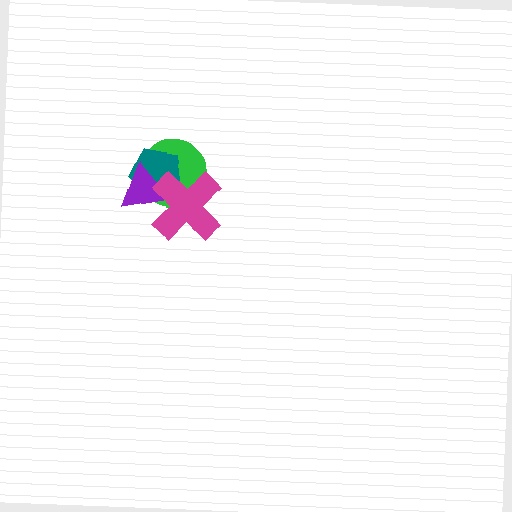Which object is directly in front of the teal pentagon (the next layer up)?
The purple triangle is directly in front of the teal pentagon.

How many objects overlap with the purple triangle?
3 objects overlap with the purple triangle.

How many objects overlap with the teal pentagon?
3 objects overlap with the teal pentagon.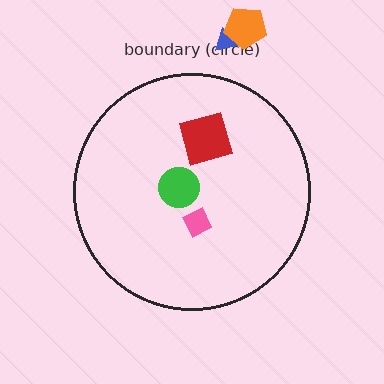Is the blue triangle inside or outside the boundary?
Outside.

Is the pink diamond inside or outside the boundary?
Inside.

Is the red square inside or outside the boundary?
Inside.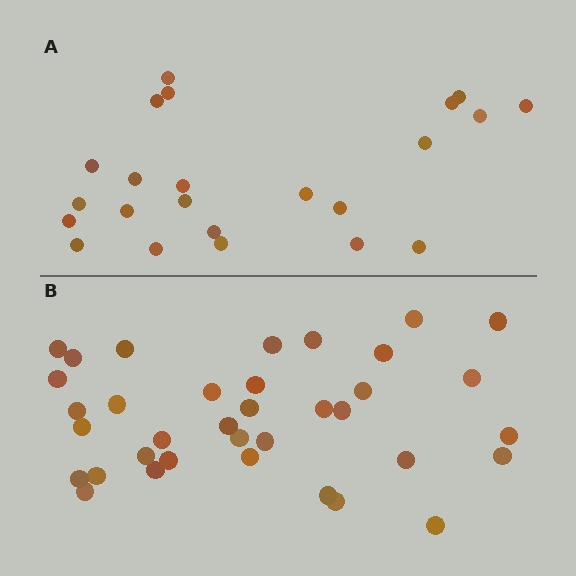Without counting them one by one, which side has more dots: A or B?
Region B (the bottom region) has more dots.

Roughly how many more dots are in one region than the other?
Region B has approximately 15 more dots than region A.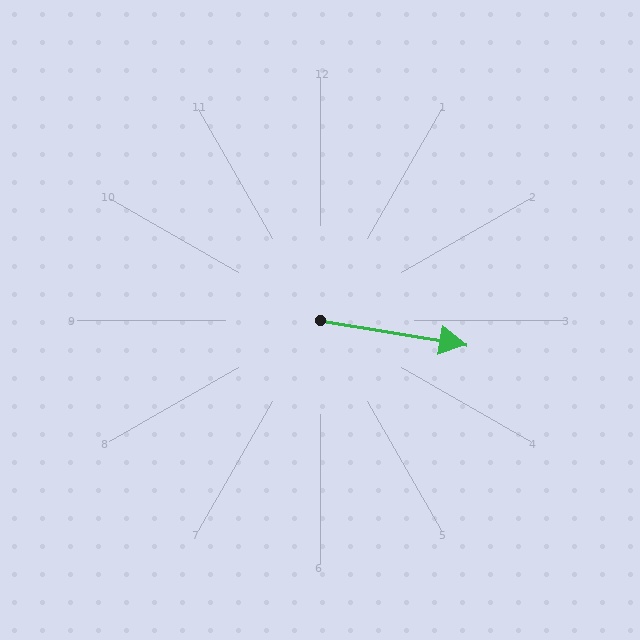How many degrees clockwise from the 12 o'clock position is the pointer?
Approximately 100 degrees.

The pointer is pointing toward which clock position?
Roughly 3 o'clock.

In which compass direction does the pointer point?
East.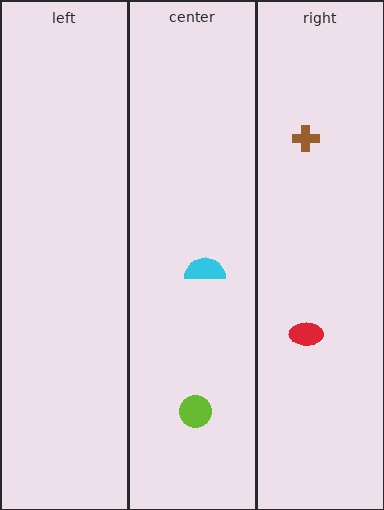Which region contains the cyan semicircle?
The center region.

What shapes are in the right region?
The red ellipse, the brown cross.